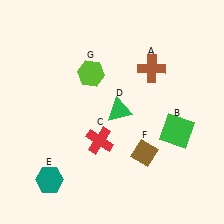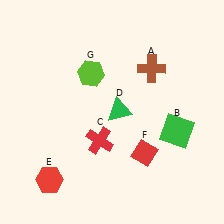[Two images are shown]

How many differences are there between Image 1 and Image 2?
There are 2 differences between the two images.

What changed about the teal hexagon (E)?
In Image 1, E is teal. In Image 2, it changed to red.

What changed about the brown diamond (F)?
In Image 1, F is brown. In Image 2, it changed to red.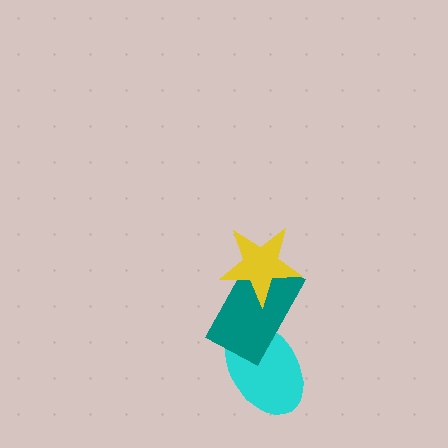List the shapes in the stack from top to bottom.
From top to bottom: the yellow star, the teal rectangle, the cyan ellipse.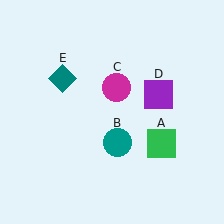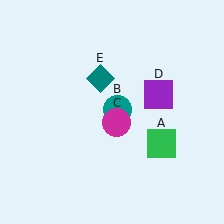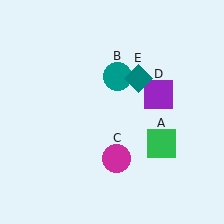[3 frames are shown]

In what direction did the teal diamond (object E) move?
The teal diamond (object E) moved right.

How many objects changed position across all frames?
3 objects changed position: teal circle (object B), magenta circle (object C), teal diamond (object E).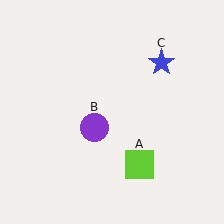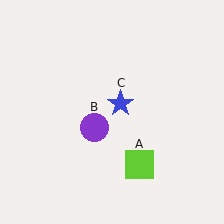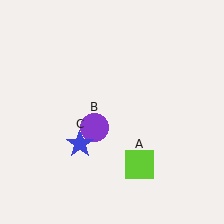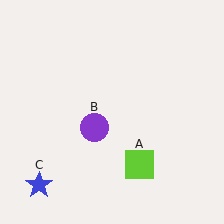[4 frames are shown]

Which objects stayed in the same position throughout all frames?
Lime square (object A) and purple circle (object B) remained stationary.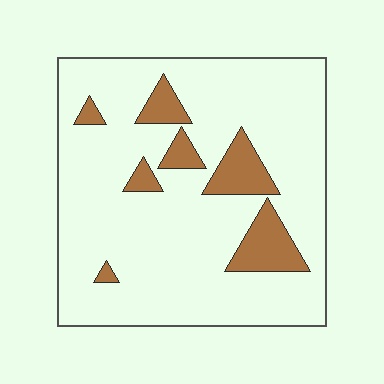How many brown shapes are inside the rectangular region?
7.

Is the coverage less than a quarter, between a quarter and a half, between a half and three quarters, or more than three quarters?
Less than a quarter.